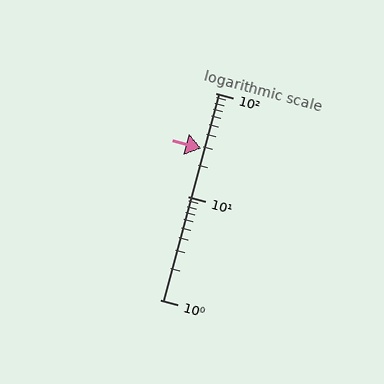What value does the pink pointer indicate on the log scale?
The pointer indicates approximately 29.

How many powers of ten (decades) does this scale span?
The scale spans 2 decades, from 1 to 100.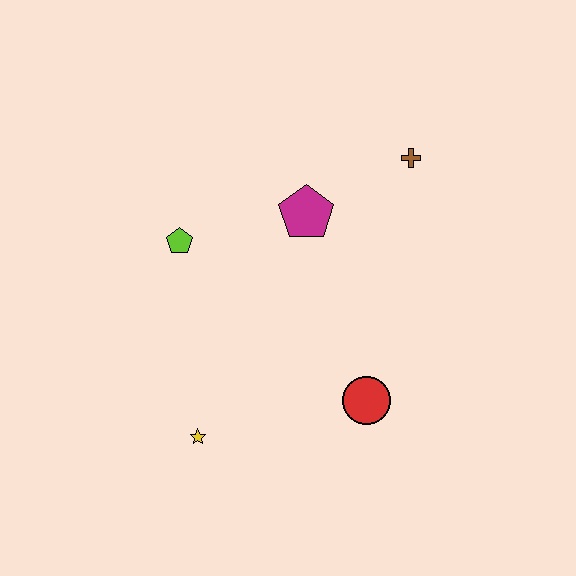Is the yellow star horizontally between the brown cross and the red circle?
No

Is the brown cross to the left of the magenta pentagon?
No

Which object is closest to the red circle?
The yellow star is closest to the red circle.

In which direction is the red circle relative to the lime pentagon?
The red circle is to the right of the lime pentagon.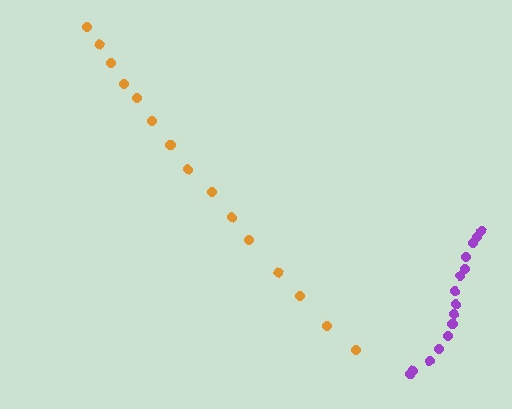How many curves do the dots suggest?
There are 2 distinct paths.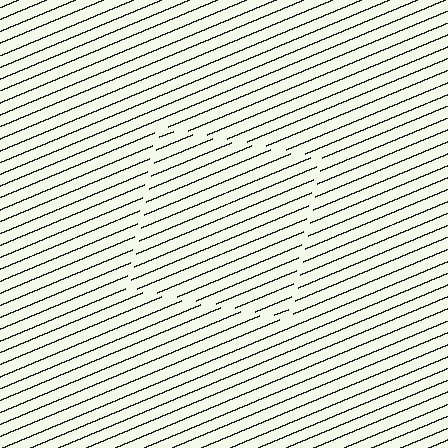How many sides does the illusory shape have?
4 sides — the line-ends trace a square.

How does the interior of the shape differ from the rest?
The interior of the shape contains the same grating, shifted by half a period — the contour is defined by the phase discontinuity where line-ends from the inner and outer gratings abut.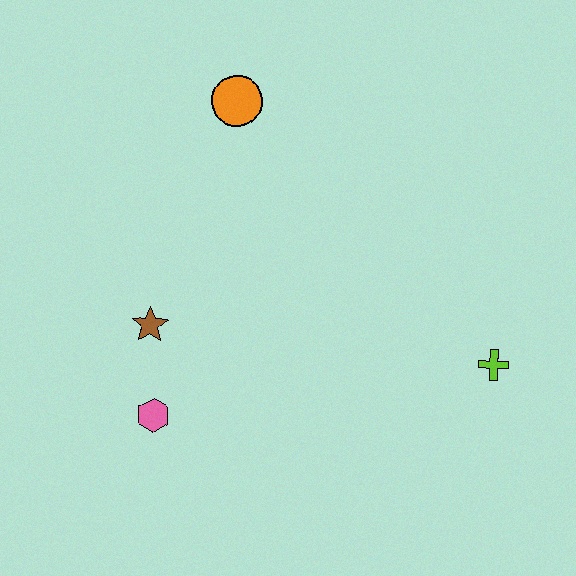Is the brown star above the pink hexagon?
Yes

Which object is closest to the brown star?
The pink hexagon is closest to the brown star.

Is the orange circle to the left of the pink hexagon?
No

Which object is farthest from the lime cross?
The orange circle is farthest from the lime cross.